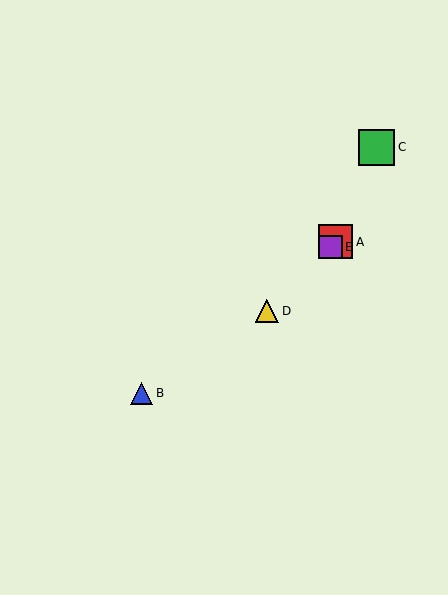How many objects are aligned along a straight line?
3 objects (A, D, E) are aligned along a straight line.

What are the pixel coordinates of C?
Object C is at (377, 147).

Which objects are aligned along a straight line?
Objects A, D, E are aligned along a straight line.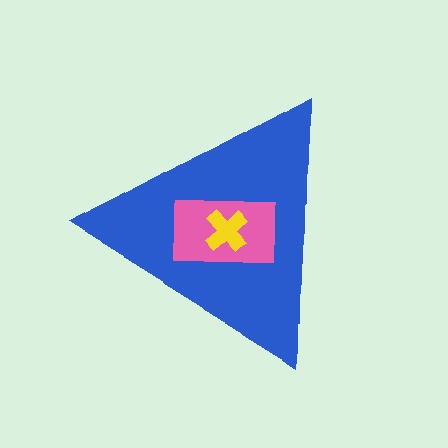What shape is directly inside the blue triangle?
The pink rectangle.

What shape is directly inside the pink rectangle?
The yellow cross.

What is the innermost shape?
The yellow cross.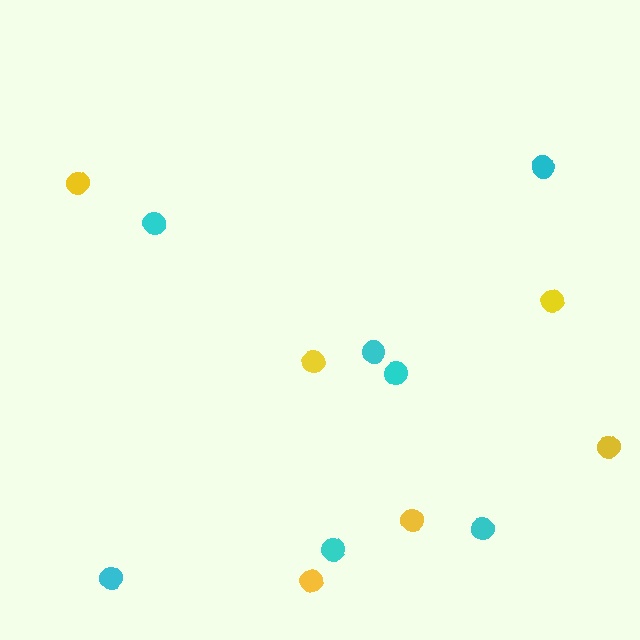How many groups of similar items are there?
There are 2 groups: one group of yellow circles (6) and one group of cyan circles (7).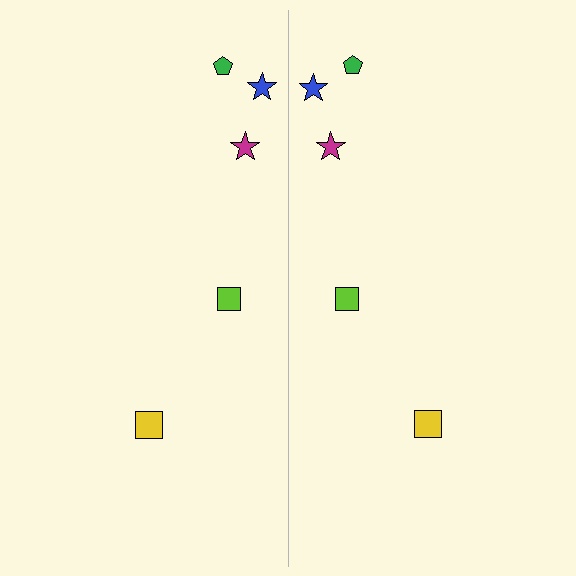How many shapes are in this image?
There are 10 shapes in this image.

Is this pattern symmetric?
Yes, this pattern has bilateral (reflection) symmetry.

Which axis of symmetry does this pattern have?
The pattern has a vertical axis of symmetry running through the center of the image.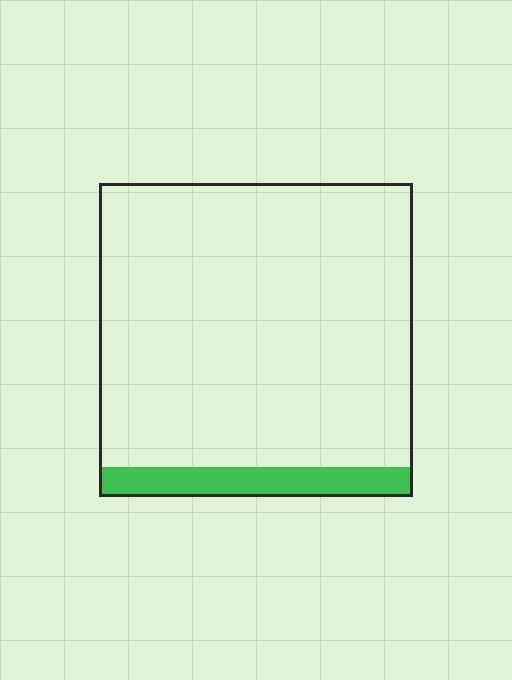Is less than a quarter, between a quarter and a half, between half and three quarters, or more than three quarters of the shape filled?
Less than a quarter.